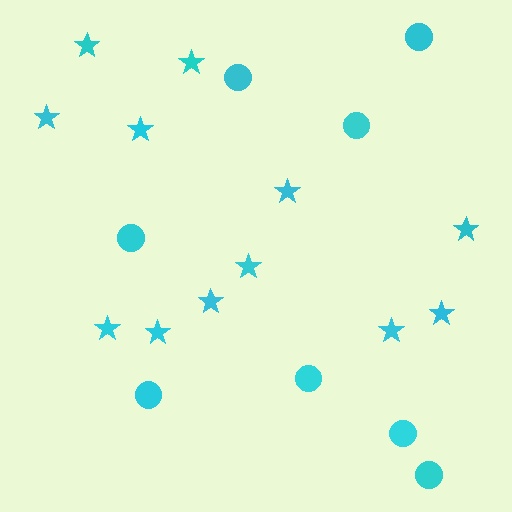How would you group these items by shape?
There are 2 groups: one group of stars (12) and one group of circles (8).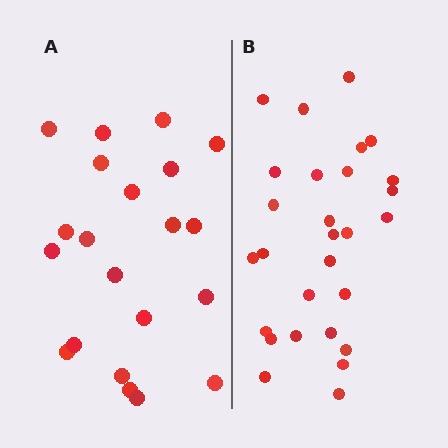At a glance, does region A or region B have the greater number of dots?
Region B (the right region) has more dots.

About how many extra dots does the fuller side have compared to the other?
Region B has roughly 8 or so more dots than region A.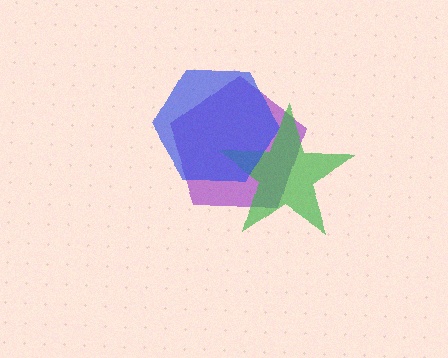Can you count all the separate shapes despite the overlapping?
Yes, there are 3 separate shapes.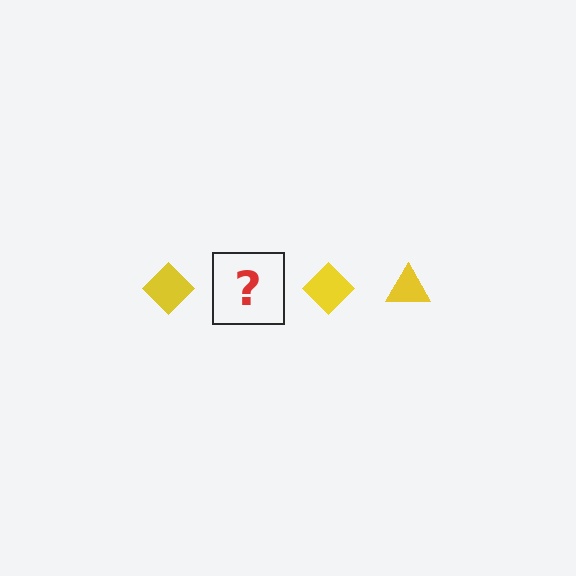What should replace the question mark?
The question mark should be replaced with a yellow triangle.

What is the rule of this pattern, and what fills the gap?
The rule is that the pattern cycles through diamond, triangle shapes in yellow. The gap should be filled with a yellow triangle.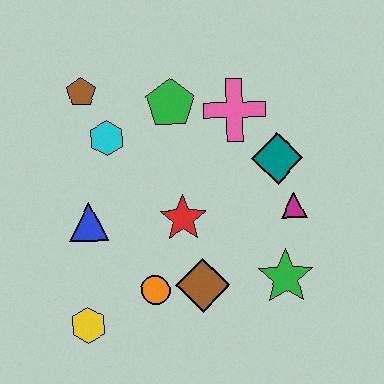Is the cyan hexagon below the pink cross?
Yes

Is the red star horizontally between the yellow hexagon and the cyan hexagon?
No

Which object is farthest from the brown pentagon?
The green star is farthest from the brown pentagon.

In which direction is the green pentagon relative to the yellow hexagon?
The green pentagon is above the yellow hexagon.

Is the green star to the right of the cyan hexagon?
Yes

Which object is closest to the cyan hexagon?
The brown pentagon is closest to the cyan hexagon.